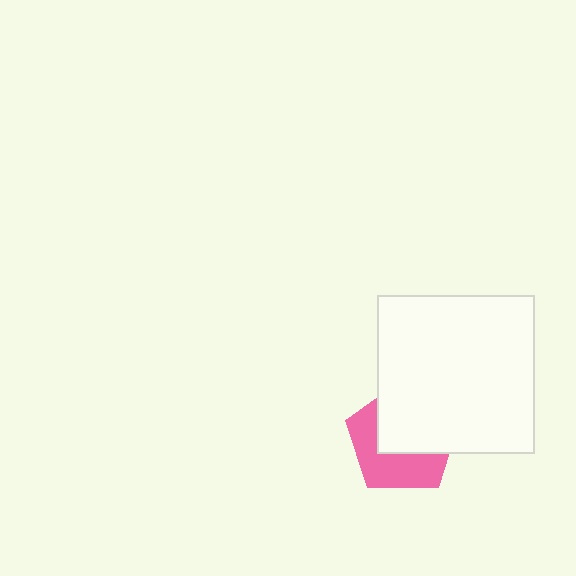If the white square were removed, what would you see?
You would see the complete pink pentagon.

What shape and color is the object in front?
The object in front is a white square.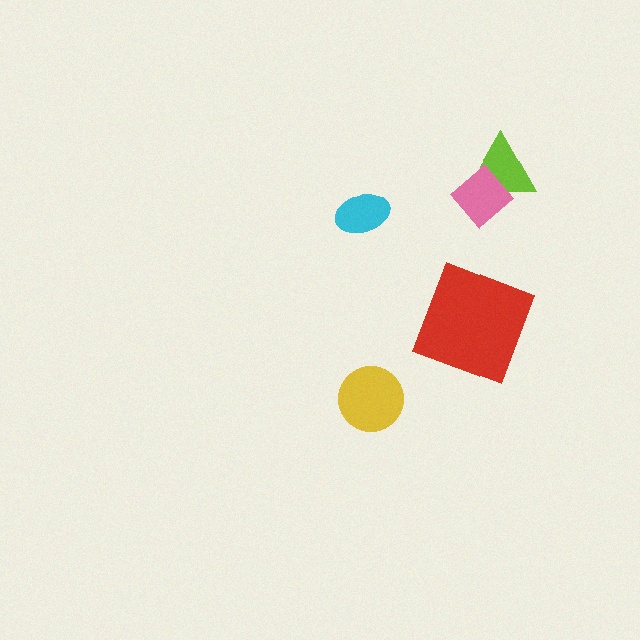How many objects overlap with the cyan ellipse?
0 objects overlap with the cyan ellipse.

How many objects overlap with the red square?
0 objects overlap with the red square.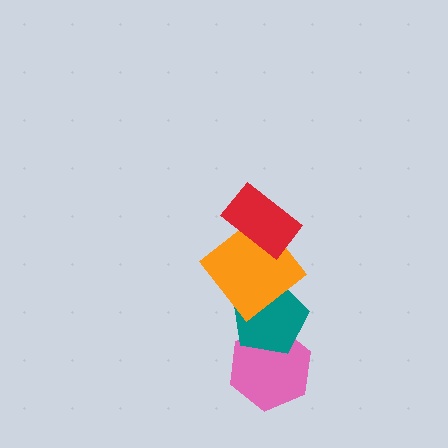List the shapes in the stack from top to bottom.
From top to bottom: the red rectangle, the orange diamond, the teal pentagon, the pink hexagon.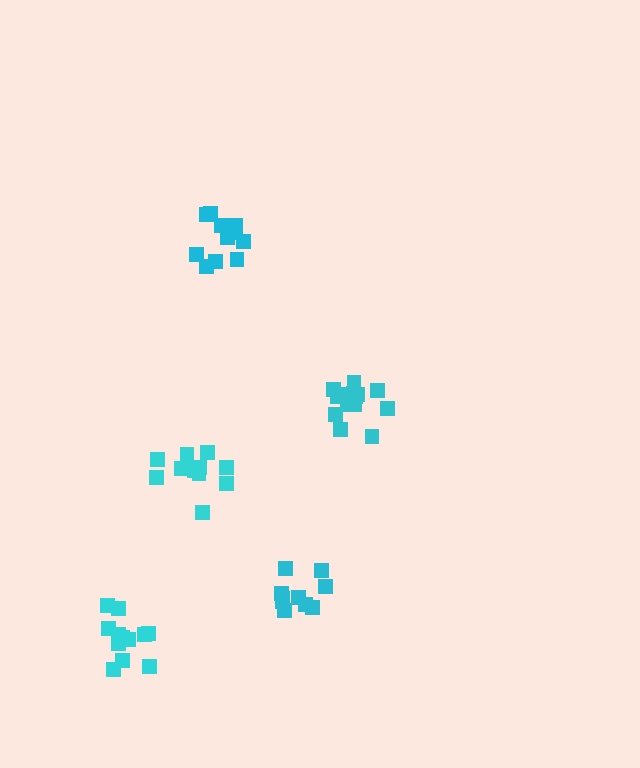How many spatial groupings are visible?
There are 5 spatial groupings.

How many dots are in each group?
Group 1: 13 dots, Group 2: 14 dots, Group 3: 12 dots, Group 4: 10 dots, Group 5: 12 dots (61 total).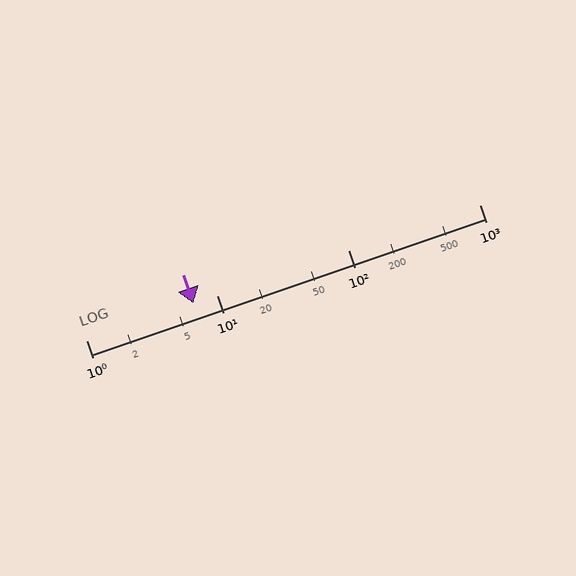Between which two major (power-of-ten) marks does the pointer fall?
The pointer is between 1 and 10.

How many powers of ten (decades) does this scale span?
The scale spans 3 decades, from 1 to 1000.